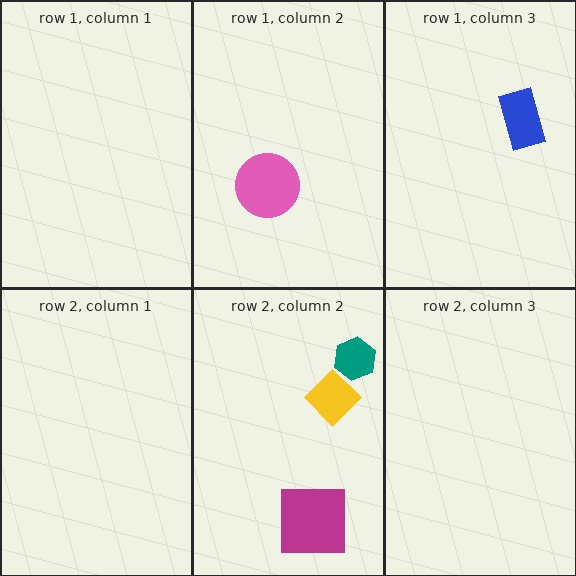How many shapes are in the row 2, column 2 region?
3.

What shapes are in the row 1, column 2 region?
The pink circle.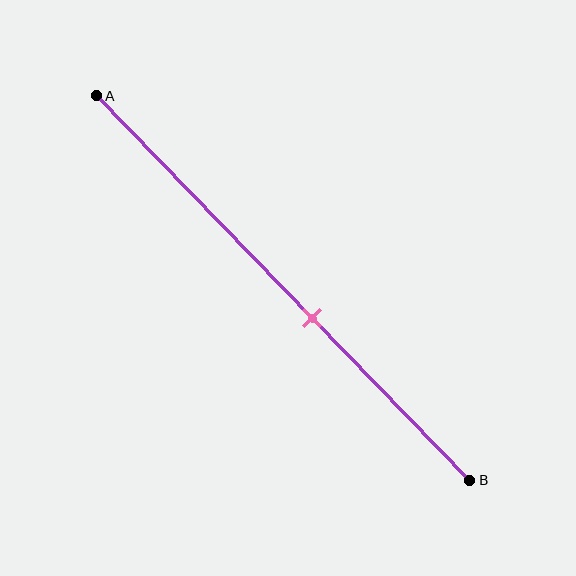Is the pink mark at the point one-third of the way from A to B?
No, the mark is at about 60% from A, not at the 33% one-third point.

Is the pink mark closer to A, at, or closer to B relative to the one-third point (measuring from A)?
The pink mark is closer to point B than the one-third point of segment AB.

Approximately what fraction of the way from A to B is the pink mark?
The pink mark is approximately 60% of the way from A to B.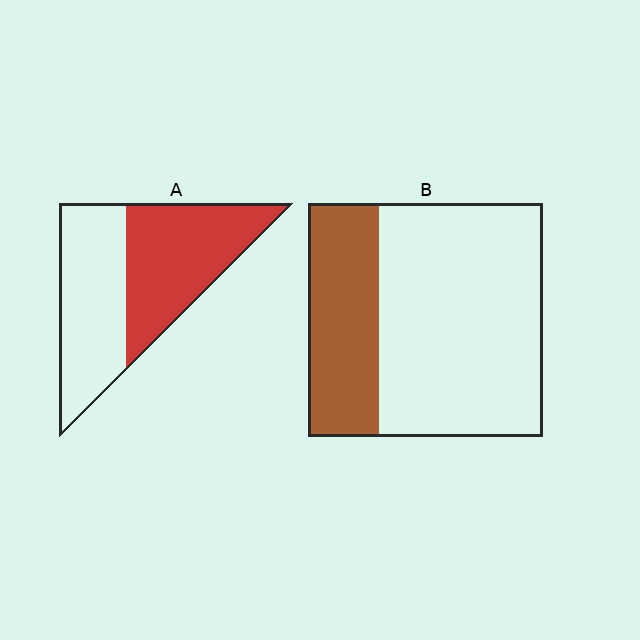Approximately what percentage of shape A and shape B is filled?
A is approximately 50% and B is approximately 30%.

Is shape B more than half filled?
No.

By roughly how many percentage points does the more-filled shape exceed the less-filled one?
By roughly 20 percentage points (A over B).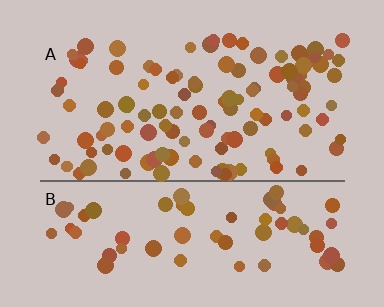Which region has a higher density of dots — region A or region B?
A (the top).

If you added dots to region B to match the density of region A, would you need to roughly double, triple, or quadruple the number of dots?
Approximately double.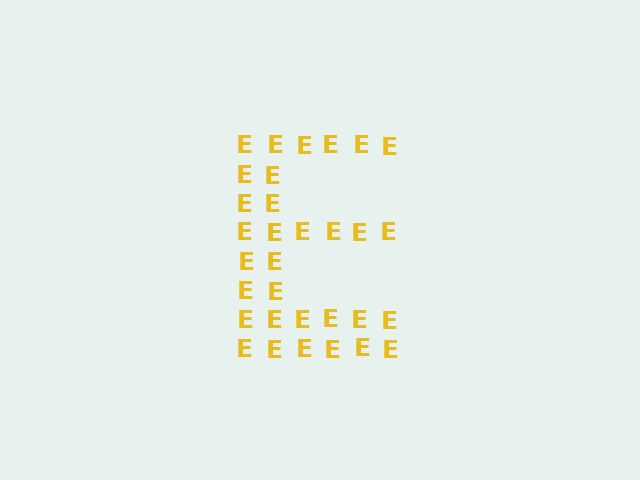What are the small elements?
The small elements are letter E's.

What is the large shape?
The large shape is the letter E.